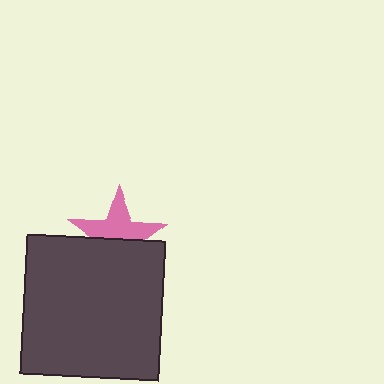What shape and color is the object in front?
The object in front is a dark gray square.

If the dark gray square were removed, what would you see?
You would see the complete pink star.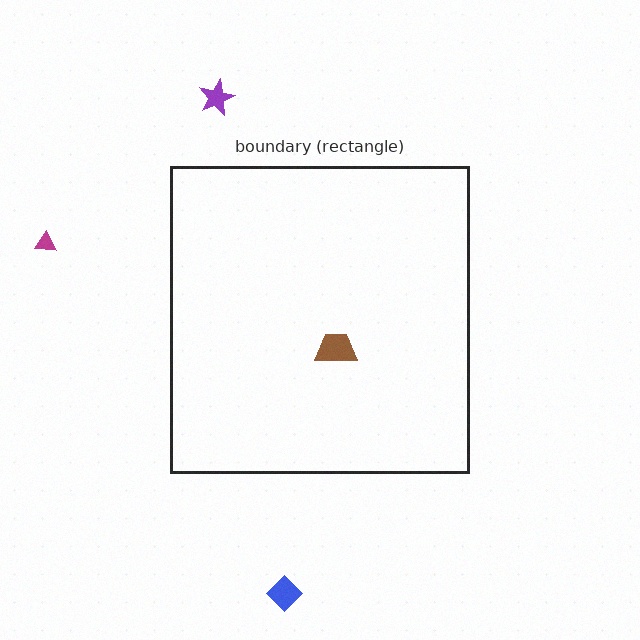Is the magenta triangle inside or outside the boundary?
Outside.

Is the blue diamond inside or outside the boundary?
Outside.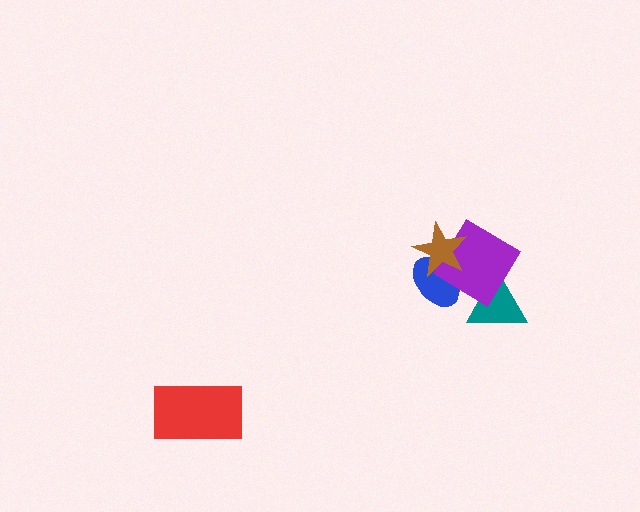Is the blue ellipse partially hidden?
Yes, it is partially covered by another shape.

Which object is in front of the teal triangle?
The purple diamond is in front of the teal triangle.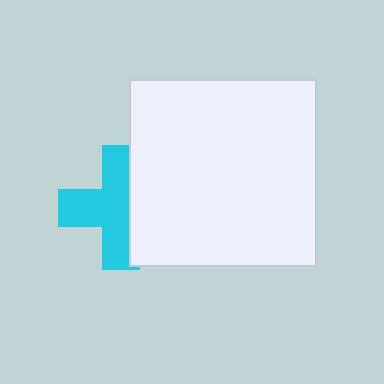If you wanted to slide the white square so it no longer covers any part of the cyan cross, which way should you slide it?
Slide it right — that is the most direct way to separate the two shapes.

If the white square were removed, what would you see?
You would see the complete cyan cross.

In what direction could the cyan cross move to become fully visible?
The cyan cross could move left. That would shift it out from behind the white square entirely.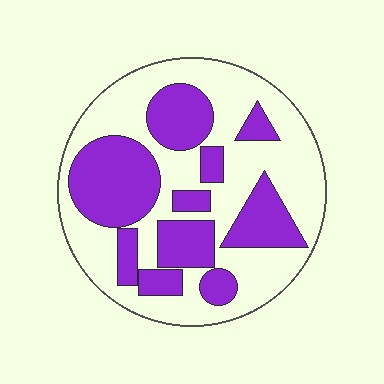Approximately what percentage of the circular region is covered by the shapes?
Approximately 40%.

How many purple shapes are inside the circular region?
10.